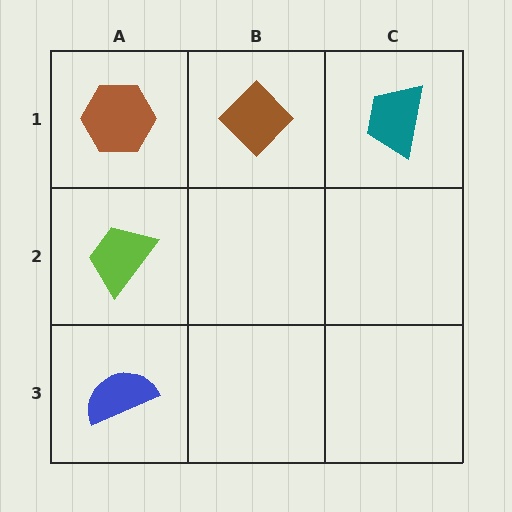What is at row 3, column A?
A blue semicircle.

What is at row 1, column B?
A brown diamond.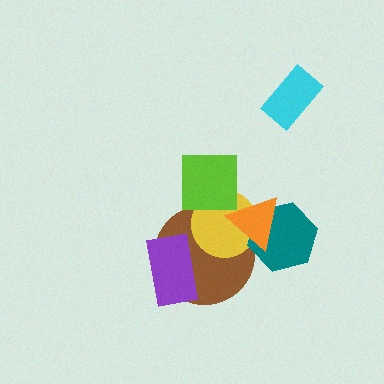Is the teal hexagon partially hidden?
Yes, it is partially covered by another shape.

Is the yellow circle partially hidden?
Yes, it is partially covered by another shape.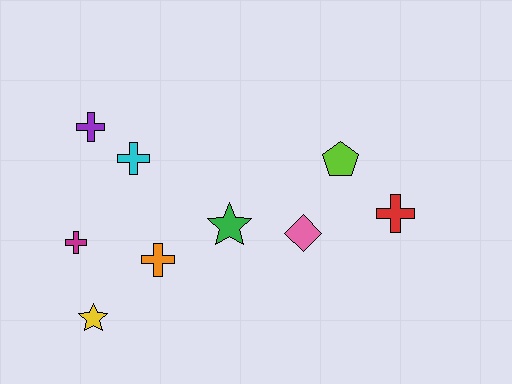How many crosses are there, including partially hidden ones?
There are 5 crosses.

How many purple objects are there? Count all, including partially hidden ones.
There is 1 purple object.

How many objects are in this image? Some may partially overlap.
There are 9 objects.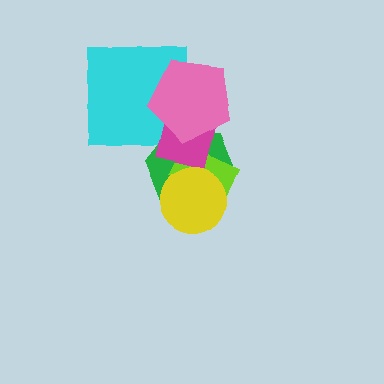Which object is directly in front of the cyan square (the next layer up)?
The magenta square is directly in front of the cyan square.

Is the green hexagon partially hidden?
Yes, it is partially covered by another shape.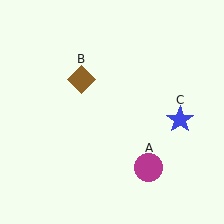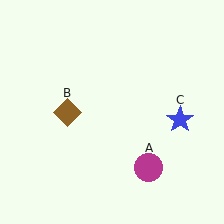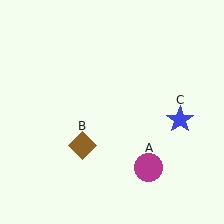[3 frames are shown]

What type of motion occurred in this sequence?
The brown diamond (object B) rotated counterclockwise around the center of the scene.